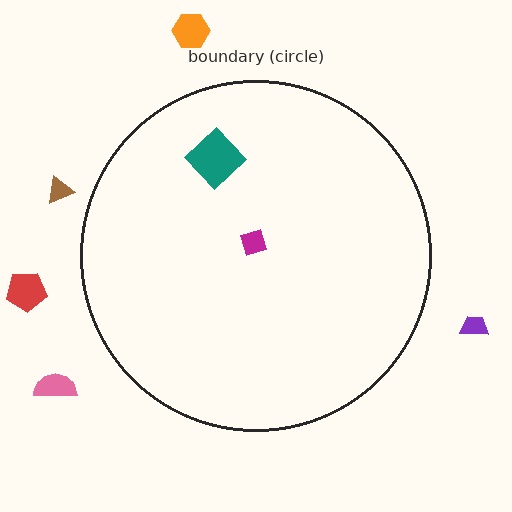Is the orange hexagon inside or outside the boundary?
Outside.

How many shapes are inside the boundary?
2 inside, 5 outside.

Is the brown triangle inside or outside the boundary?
Outside.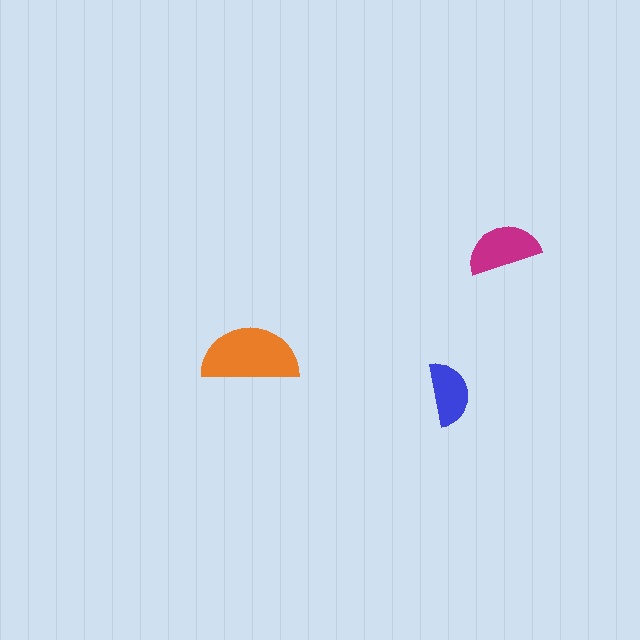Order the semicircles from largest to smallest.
the orange one, the magenta one, the blue one.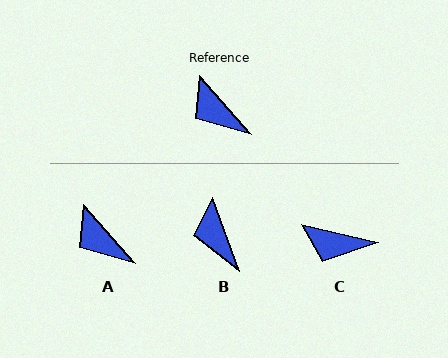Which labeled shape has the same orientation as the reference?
A.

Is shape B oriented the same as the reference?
No, it is off by about 22 degrees.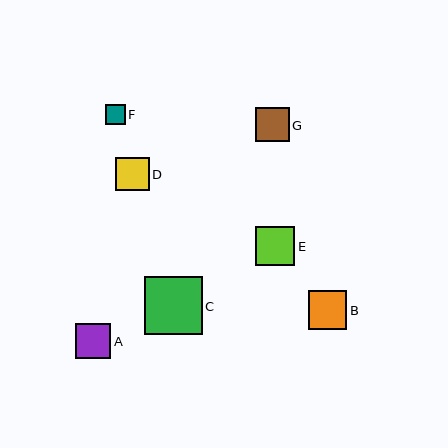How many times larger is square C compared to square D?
Square C is approximately 1.7 times the size of square D.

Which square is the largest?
Square C is the largest with a size of approximately 58 pixels.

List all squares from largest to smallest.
From largest to smallest: C, E, B, A, G, D, F.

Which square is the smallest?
Square F is the smallest with a size of approximately 20 pixels.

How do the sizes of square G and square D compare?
Square G and square D are approximately the same size.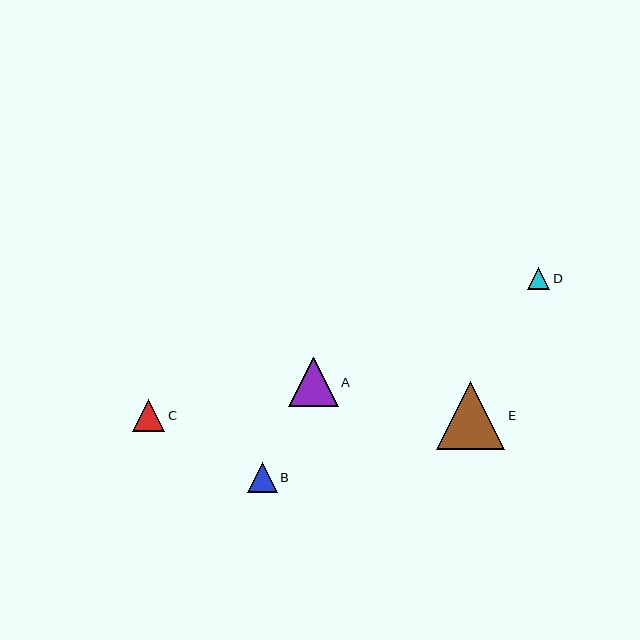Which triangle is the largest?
Triangle E is the largest with a size of approximately 68 pixels.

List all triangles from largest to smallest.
From largest to smallest: E, A, C, B, D.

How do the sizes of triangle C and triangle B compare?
Triangle C and triangle B are approximately the same size.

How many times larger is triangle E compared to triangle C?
Triangle E is approximately 2.1 times the size of triangle C.